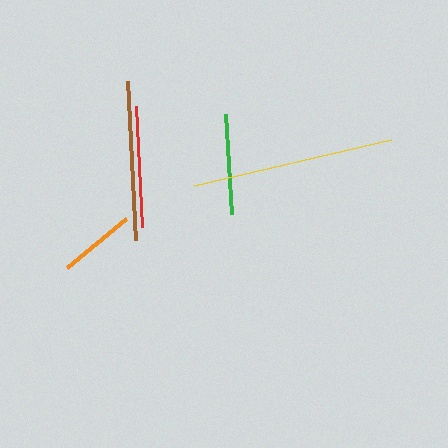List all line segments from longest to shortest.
From longest to shortest: yellow, brown, red, green, orange.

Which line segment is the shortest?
The orange line is the shortest at approximately 77 pixels.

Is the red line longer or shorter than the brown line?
The brown line is longer than the red line.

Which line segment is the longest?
The yellow line is the longest at approximately 203 pixels.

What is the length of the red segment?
The red segment is approximately 122 pixels long.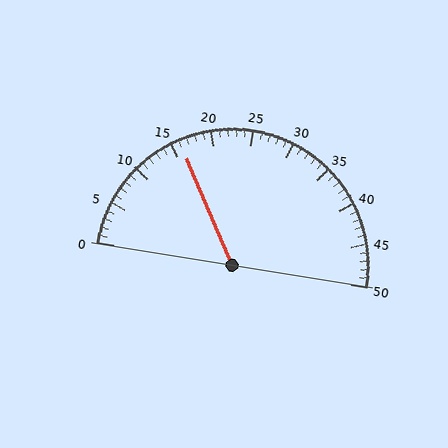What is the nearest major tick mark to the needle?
The nearest major tick mark is 15.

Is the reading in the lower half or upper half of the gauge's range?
The reading is in the lower half of the range (0 to 50).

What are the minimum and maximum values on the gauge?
The gauge ranges from 0 to 50.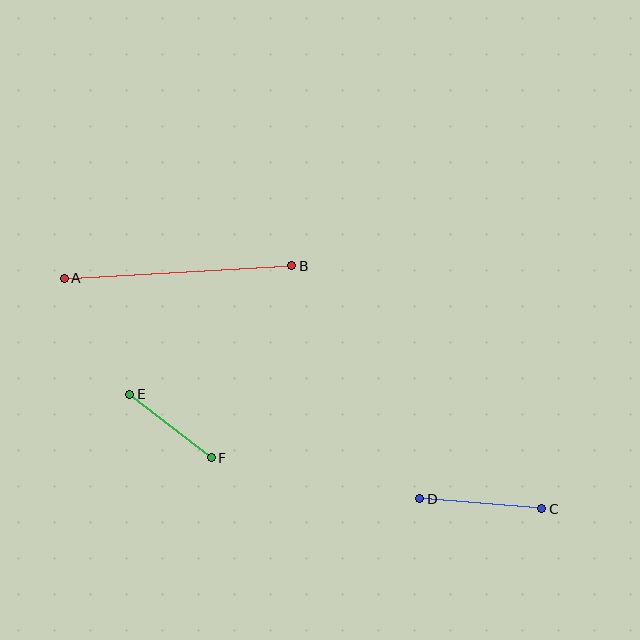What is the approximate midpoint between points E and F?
The midpoint is at approximately (171, 426) pixels.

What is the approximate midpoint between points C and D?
The midpoint is at approximately (481, 504) pixels.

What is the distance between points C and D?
The distance is approximately 122 pixels.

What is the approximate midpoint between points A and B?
The midpoint is at approximately (178, 272) pixels.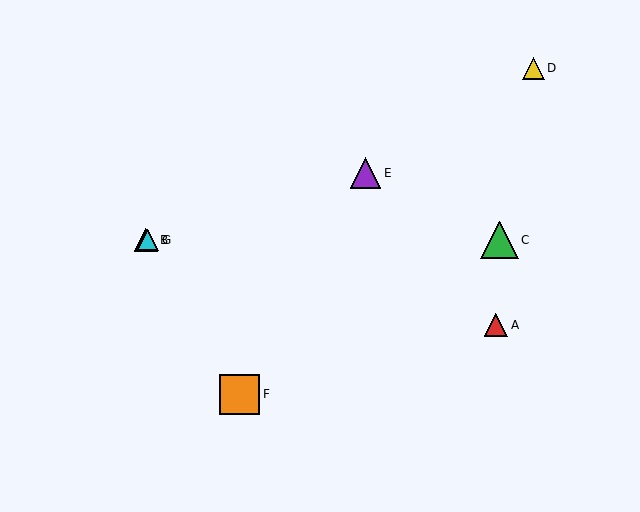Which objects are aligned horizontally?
Objects B, C, G are aligned horizontally.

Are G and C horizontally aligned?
Yes, both are at y≈240.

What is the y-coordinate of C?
Object C is at y≈240.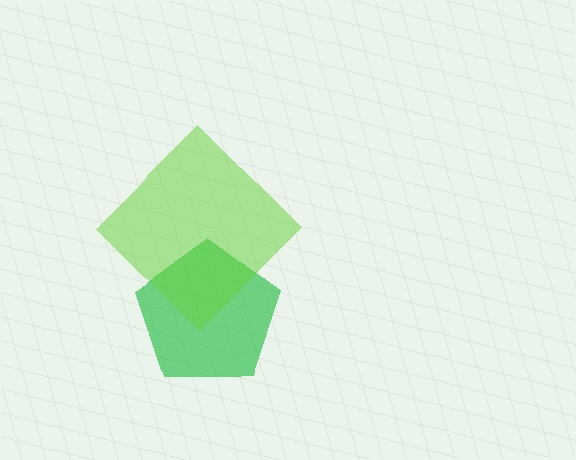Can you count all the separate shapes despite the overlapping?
Yes, there are 2 separate shapes.